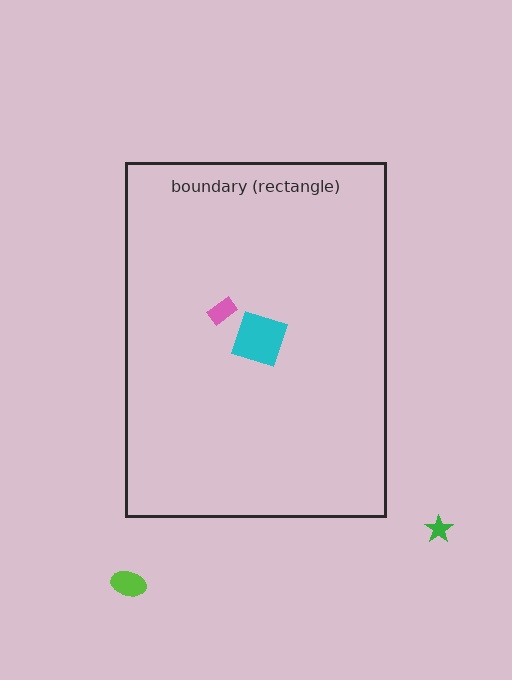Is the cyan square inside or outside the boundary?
Inside.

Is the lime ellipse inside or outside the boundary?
Outside.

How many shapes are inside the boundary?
2 inside, 2 outside.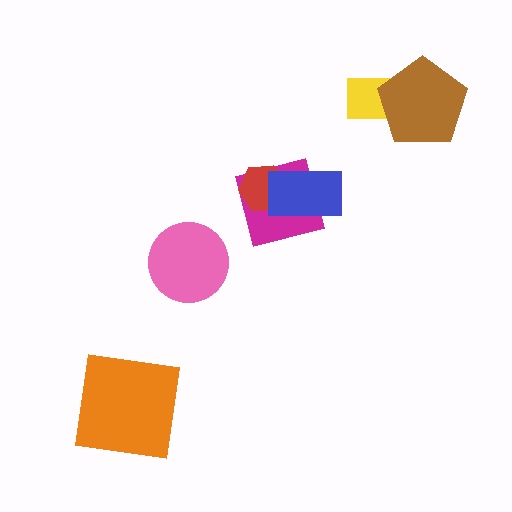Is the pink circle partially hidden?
No, no other shape covers it.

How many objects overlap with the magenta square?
2 objects overlap with the magenta square.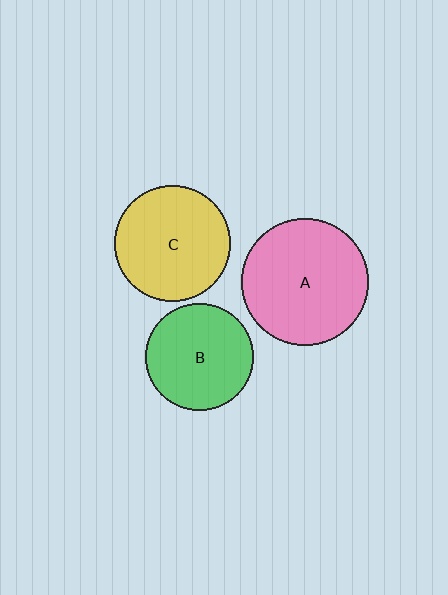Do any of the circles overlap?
No, none of the circles overlap.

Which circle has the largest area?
Circle A (pink).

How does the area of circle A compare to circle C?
Approximately 1.2 times.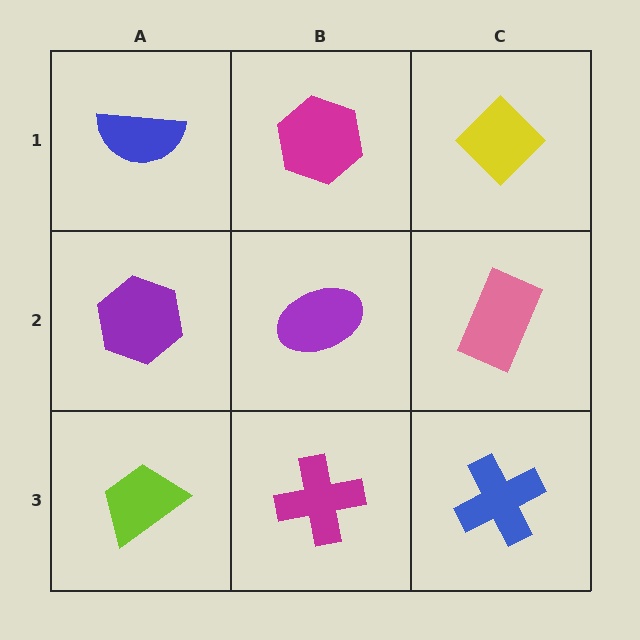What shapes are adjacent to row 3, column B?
A purple ellipse (row 2, column B), a lime trapezoid (row 3, column A), a blue cross (row 3, column C).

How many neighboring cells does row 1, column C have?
2.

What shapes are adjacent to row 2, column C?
A yellow diamond (row 1, column C), a blue cross (row 3, column C), a purple ellipse (row 2, column B).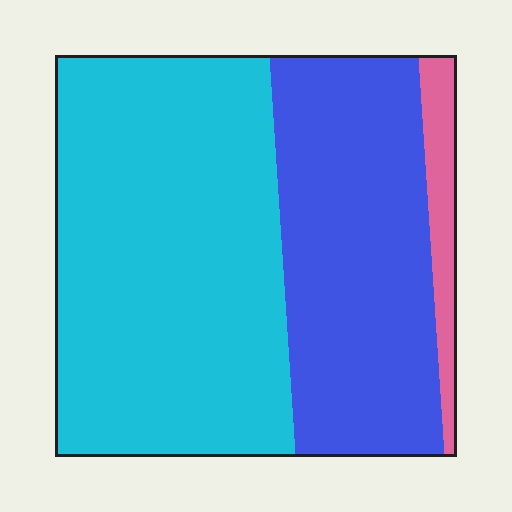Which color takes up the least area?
Pink, at roughly 5%.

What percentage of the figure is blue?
Blue takes up about three eighths (3/8) of the figure.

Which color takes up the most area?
Cyan, at roughly 55%.